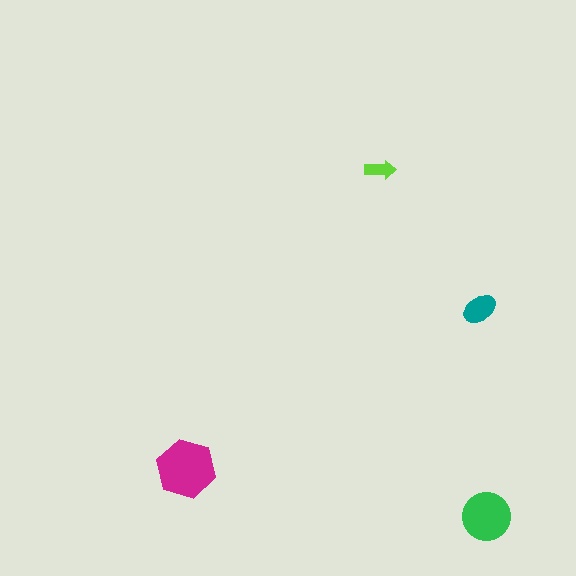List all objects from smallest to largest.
The lime arrow, the teal ellipse, the green circle, the magenta hexagon.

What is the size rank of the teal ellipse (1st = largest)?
3rd.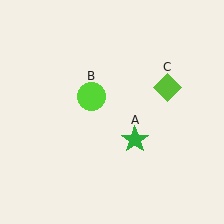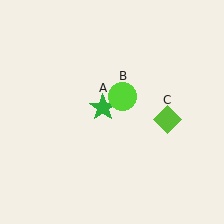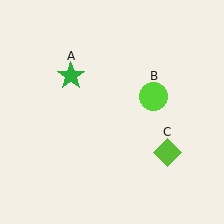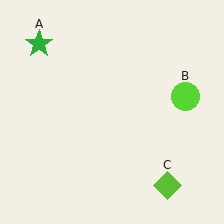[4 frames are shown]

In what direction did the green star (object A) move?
The green star (object A) moved up and to the left.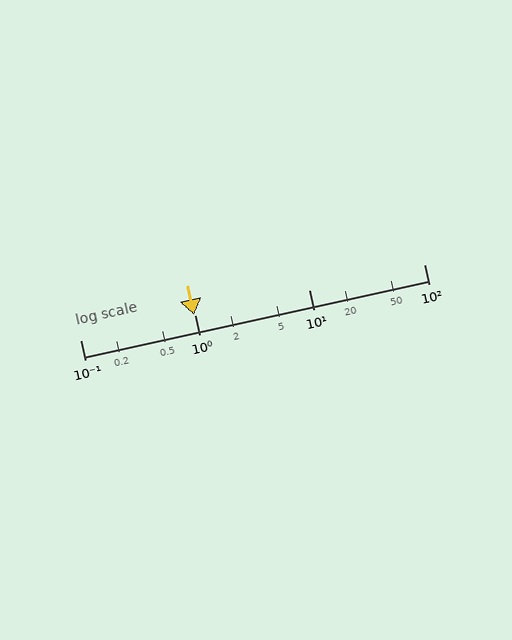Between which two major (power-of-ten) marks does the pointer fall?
The pointer is between 0.1 and 1.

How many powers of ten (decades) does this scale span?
The scale spans 3 decades, from 0.1 to 100.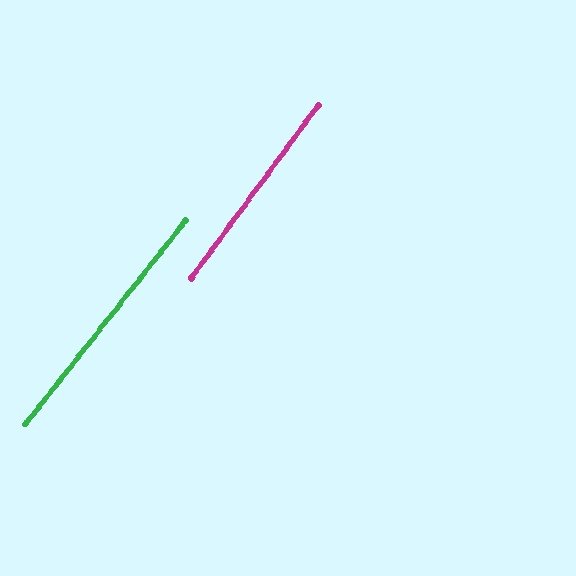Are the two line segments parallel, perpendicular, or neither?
Parallel — their directions differ by only 1.8°.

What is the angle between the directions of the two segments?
Approximately 2 degrees.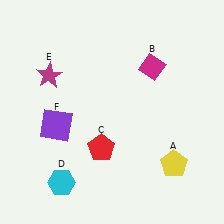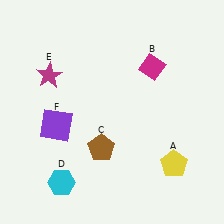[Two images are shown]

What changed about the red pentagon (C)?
In Image 1, C is red. In Image 2, it changed to brown.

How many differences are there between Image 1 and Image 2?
There is 1 difference between the two images.